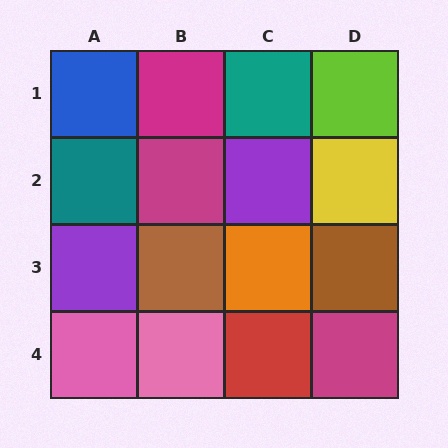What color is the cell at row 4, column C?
Red.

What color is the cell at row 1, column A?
Blue.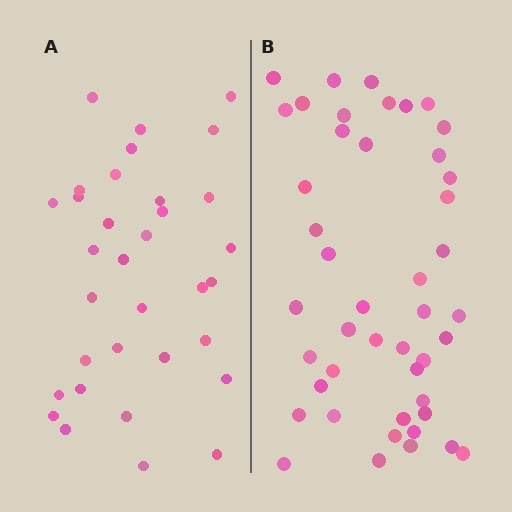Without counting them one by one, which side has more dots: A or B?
Region B (the right region) has more dots.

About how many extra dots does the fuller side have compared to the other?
Region B has roughly 12 or so more dots than region A.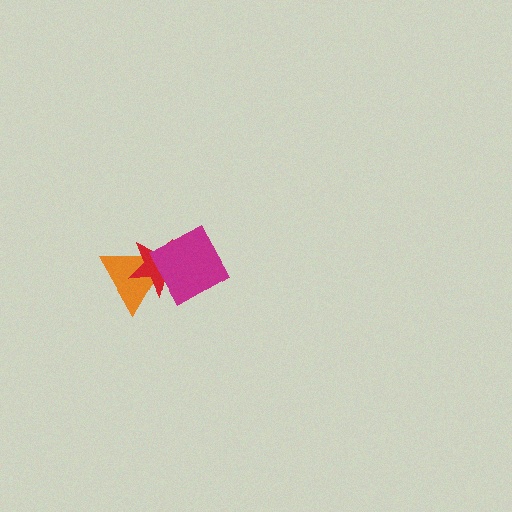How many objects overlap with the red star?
2 objects overlap with the red star.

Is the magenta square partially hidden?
No, no other shape covers it.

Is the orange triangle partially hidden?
Yes, it is partially covered by another shape.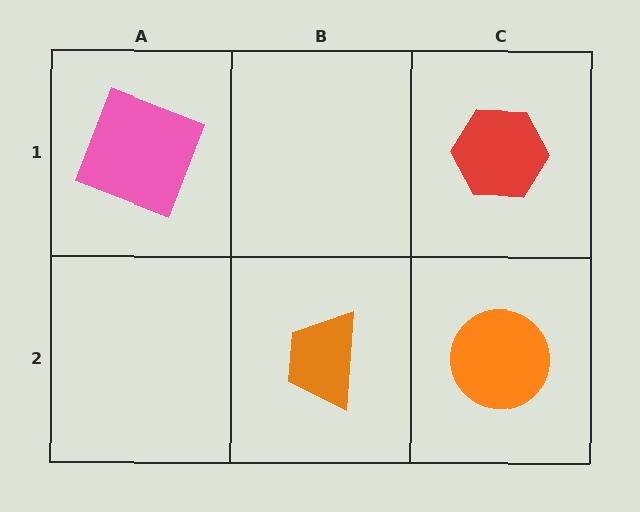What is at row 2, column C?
An orange circle.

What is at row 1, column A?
A pink square.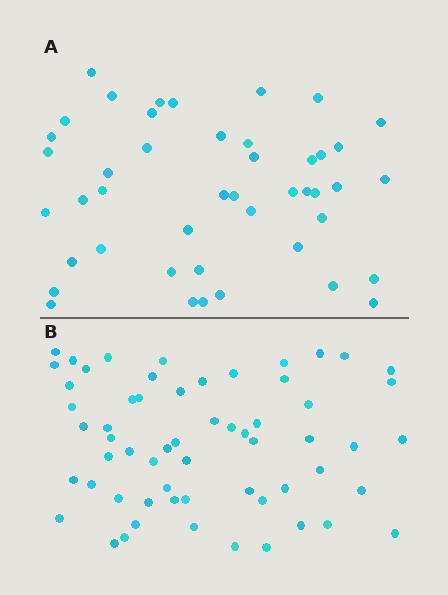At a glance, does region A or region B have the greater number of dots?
Region B (the bottom region) has more dots.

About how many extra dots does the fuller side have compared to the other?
Region B has approximately 15 more dots than region A.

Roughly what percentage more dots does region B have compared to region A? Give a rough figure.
About 35% more.